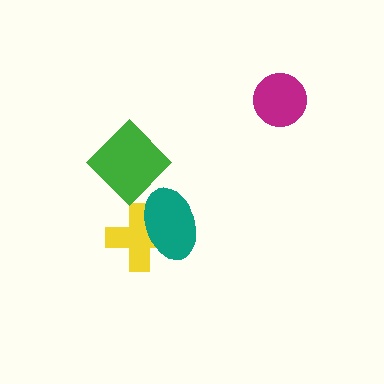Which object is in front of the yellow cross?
The teal ellipse is in front of the yellow cross.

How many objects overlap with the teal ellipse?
1 object overlaps with the teal ellipse.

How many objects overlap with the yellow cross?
1 object overlaps with the yellow cross.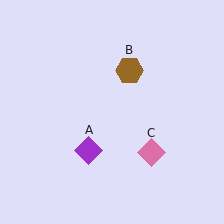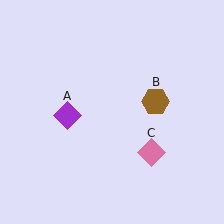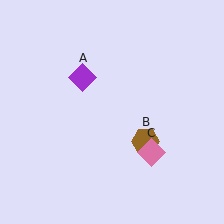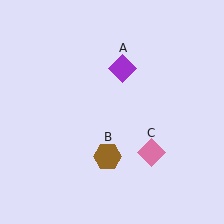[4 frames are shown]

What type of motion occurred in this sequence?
The purple diamond (object A), brown hexagon (object B) rotated clockwise around the center of the scene.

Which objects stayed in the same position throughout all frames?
Pink diamond (object C) remained stationary.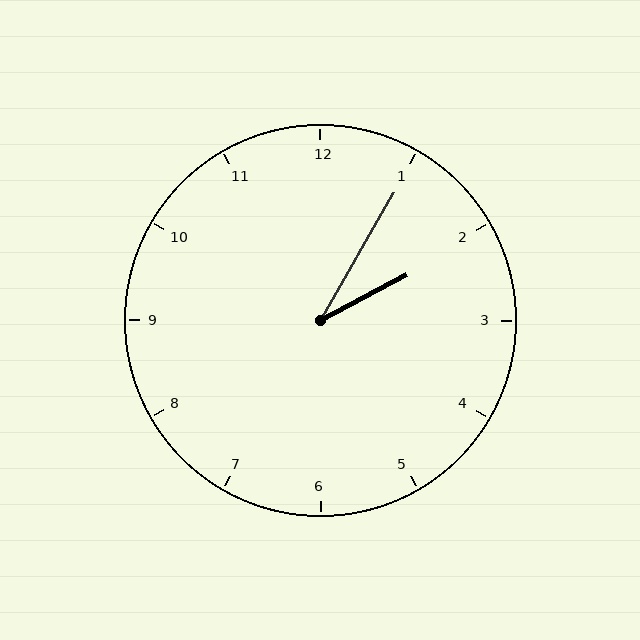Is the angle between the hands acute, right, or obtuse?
It is acute.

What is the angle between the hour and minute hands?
Approximately 32 degrees.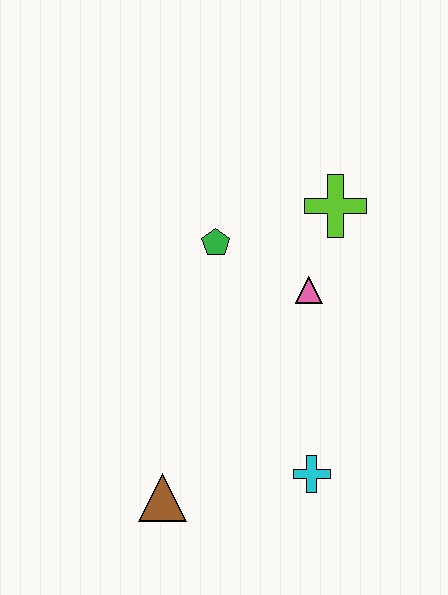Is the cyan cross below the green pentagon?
Yes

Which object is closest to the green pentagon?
The pink triangle is closest to the green pentagon.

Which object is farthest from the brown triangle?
The lime cross is farthest from the brown triangle.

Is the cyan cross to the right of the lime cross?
No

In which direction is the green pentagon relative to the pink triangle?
The green pentagon is to the left of the pink triangle.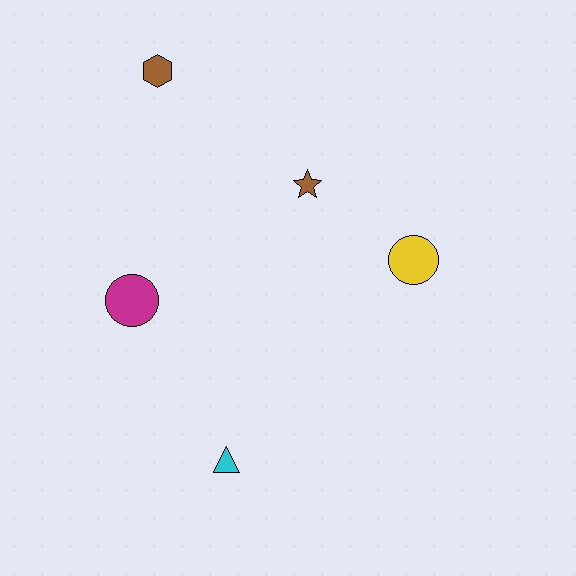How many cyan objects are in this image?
There is 1 cyan object.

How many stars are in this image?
There is 1 star.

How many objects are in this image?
There are 5 objects.